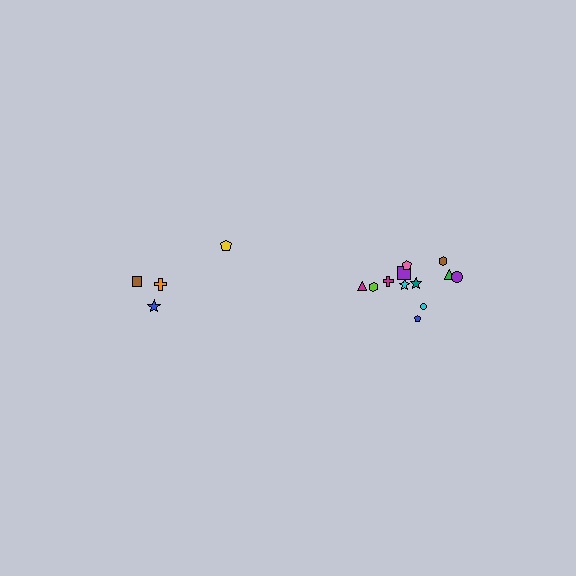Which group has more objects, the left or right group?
The right group.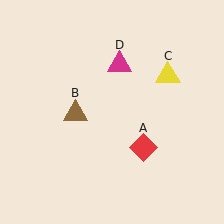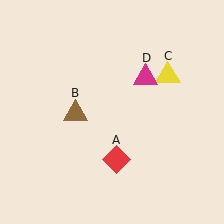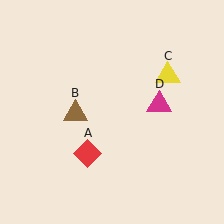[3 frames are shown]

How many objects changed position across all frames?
2 objects changed position: red diamond (object A), magenta triangle (object D).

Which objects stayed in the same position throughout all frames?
Brown triangle (object B) and yellow triangle (object C) remained stationary.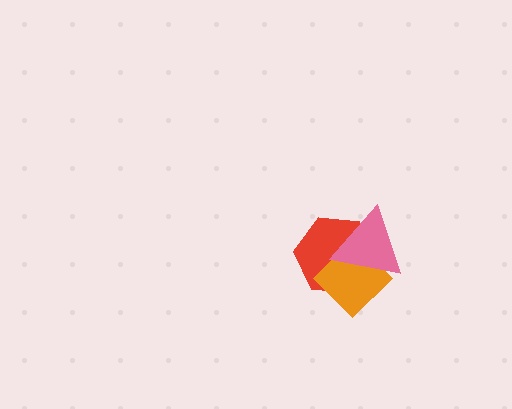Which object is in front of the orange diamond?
The pink triangle is in front of the orange diamond.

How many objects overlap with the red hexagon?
2 objects overlap with the red hexagon.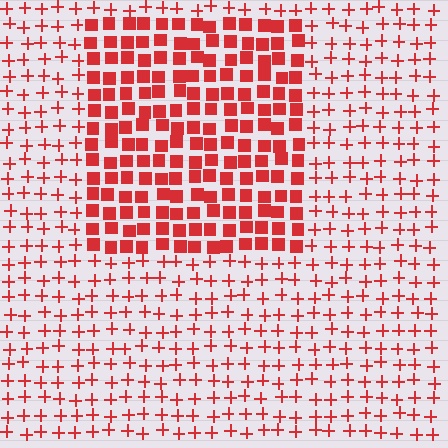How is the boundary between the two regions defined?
The boundary is defined by a change in element shape: squares inside vs. plus signs outside. All elements share the same color and spacing.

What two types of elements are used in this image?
The image uses squares inside the rectangle region and plus signs outside it.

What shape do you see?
I see a rectangle.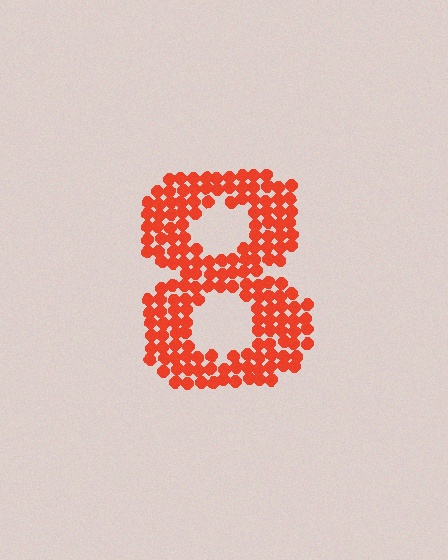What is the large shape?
The large shape is the digit 8.